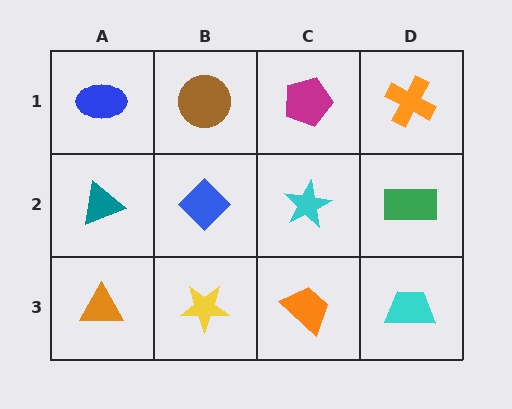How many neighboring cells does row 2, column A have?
3.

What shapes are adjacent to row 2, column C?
A magenta pentagon (row 1, column C), an orange trapezoid (row 3, column C), a blue diamond (row 2, column B), a green rectangle (row 2, column D).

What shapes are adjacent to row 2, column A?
A blue ellipse (row 1, column A), an orange triangle (row 3, column A), a blue diamond (row 2, column B).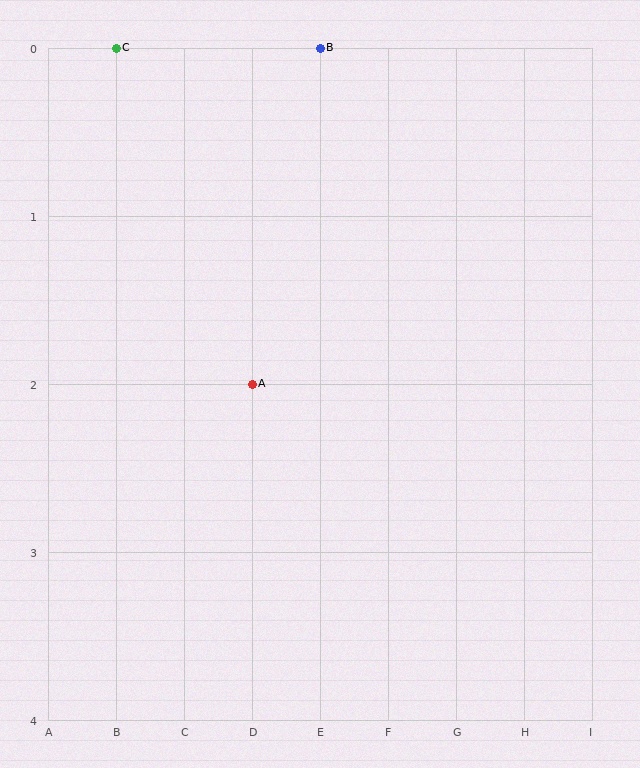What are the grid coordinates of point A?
Point A is at grid coordinates (D, 2).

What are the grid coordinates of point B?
Point B is at grid coordinates (E, 0).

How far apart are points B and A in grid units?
Points B and A are 1 column and 2 rows apart (about 2.2 grid units diagonally).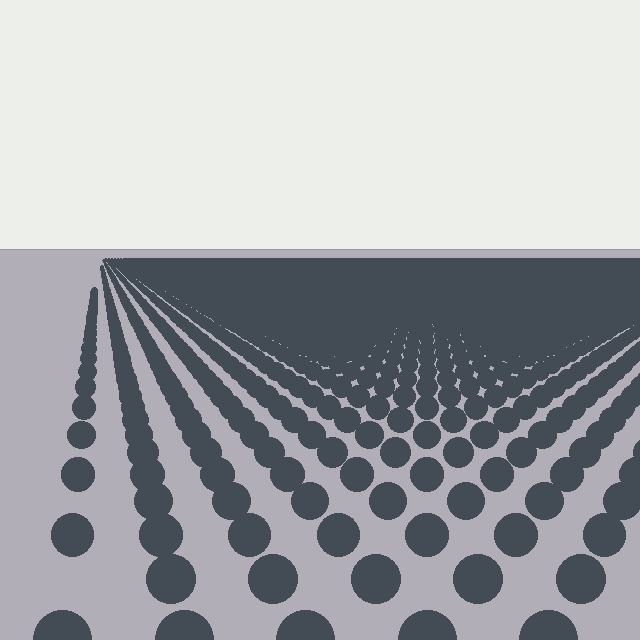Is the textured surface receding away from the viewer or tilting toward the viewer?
The surface is receding away from the viewer. Texture elements get smaller and denser toward the top.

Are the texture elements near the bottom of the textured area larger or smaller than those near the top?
Larger. Near the bottom, elements are closer to the viewer and appear at a bigger on-screen size.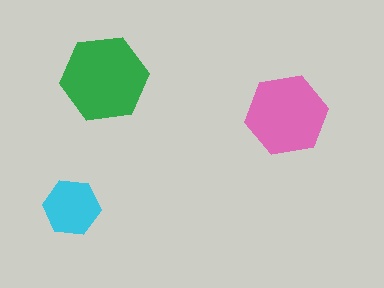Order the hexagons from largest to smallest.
the green one, the pink one, the cyan one.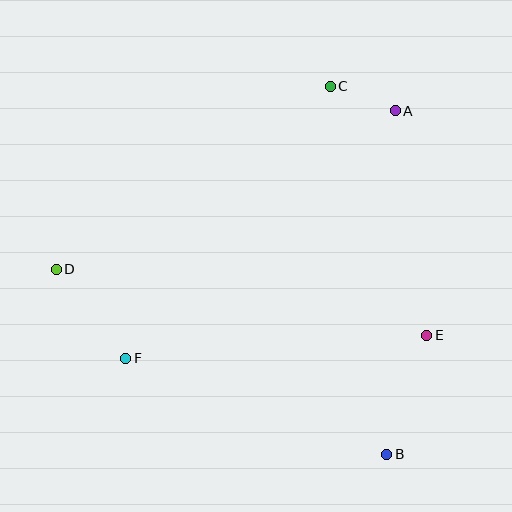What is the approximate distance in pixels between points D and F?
The distance between D and F is approximately 113 pixels.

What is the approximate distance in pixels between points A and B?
The distance between A and B is approximately 344 pixels.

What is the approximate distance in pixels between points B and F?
The distance between B and F is approximately 278 pixels.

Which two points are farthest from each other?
Points B and D are farthest from each other.